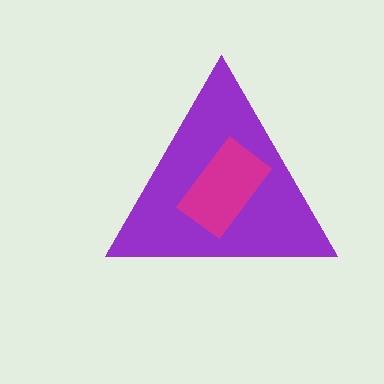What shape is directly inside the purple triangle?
The magenta rectangle.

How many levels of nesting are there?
2.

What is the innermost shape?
The magenta rectangle.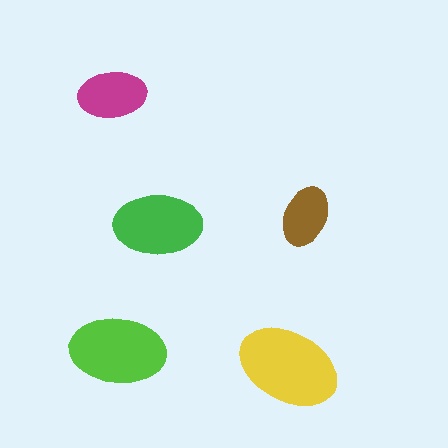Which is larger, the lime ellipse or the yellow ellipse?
The yellow one.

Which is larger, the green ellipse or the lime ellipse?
The lime one.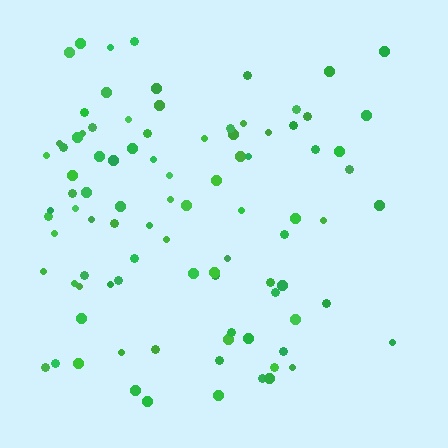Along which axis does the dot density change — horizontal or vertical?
Horizontal.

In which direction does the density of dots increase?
From right to left, with the left side densest.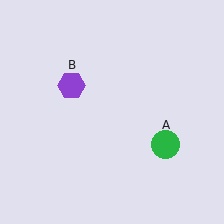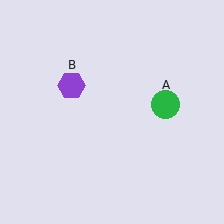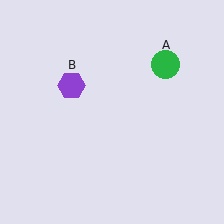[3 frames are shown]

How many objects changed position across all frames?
1 object changed position: green circle (object A).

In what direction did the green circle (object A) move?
The green circle (object A) moved up.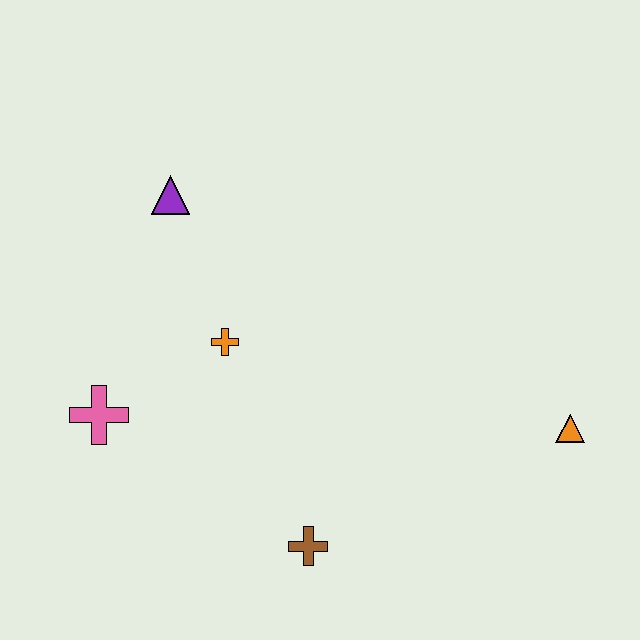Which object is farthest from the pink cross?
The orange triangle is farthest from the pink cross.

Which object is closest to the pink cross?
The orange cross is closest to the pink cross.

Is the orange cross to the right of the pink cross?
Yes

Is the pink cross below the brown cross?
No